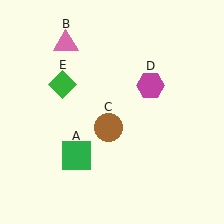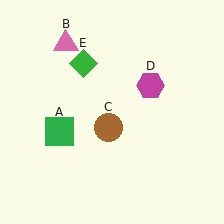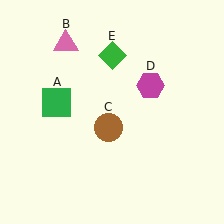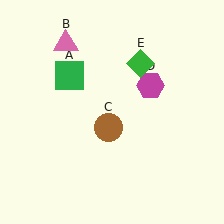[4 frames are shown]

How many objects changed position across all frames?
2 objects changed position: green square (object A), green diamond (object E).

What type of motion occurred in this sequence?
The green square (object A), green diamond (object E) rotated clockwise around the center of the scene.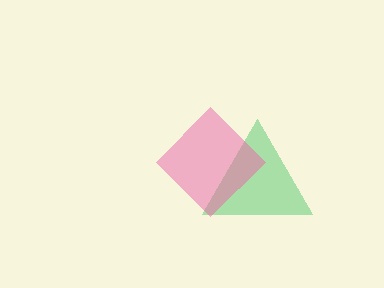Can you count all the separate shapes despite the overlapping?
Yes, there are 2 separate shapes.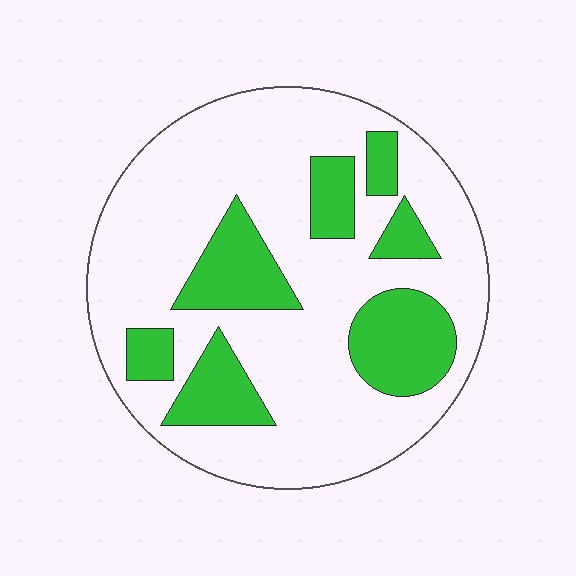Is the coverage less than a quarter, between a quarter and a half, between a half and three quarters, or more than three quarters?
Between a quarter and a half.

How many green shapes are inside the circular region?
7.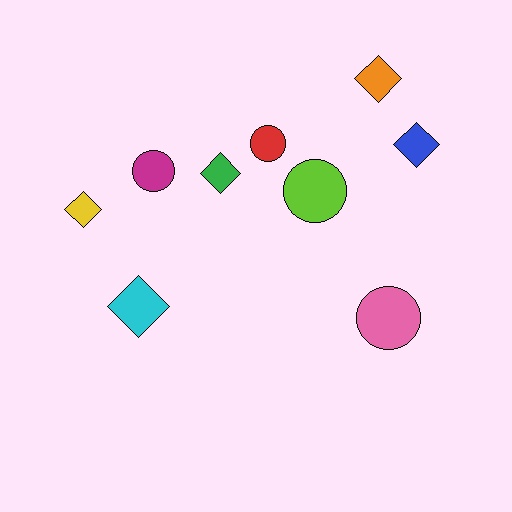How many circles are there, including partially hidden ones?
There are 4 circles.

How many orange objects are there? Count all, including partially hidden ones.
There is 1 orange object.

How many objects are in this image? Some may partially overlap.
There are 9 objects.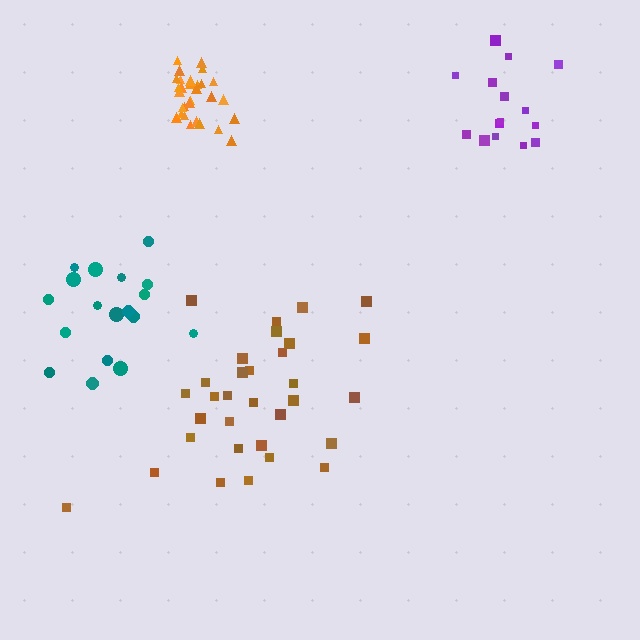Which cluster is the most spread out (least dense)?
Brown.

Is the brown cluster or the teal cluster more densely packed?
Teal.